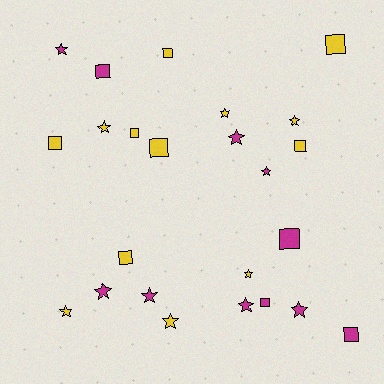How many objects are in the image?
There are 24 objects.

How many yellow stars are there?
There are 6 yellow stars.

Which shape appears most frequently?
Star, with 13 objects.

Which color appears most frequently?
Yellow, with 13 objects.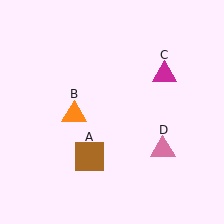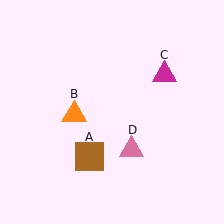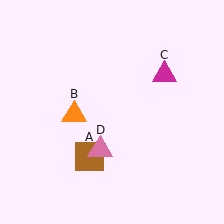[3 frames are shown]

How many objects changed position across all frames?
1 object changed position: pink triangle (object D).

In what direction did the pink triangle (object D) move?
The pink triangle (object D) moved left.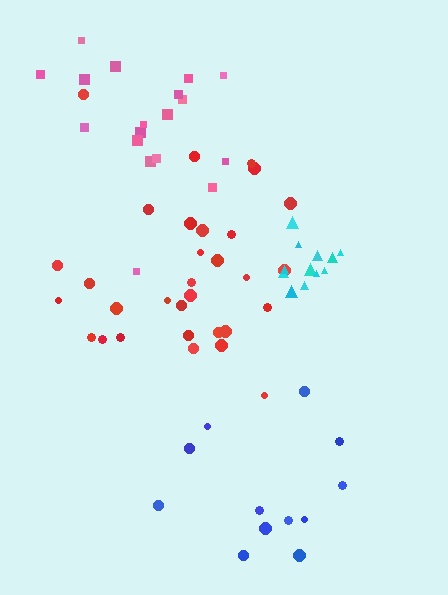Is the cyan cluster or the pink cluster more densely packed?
Cyan.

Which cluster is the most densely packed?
Cyan.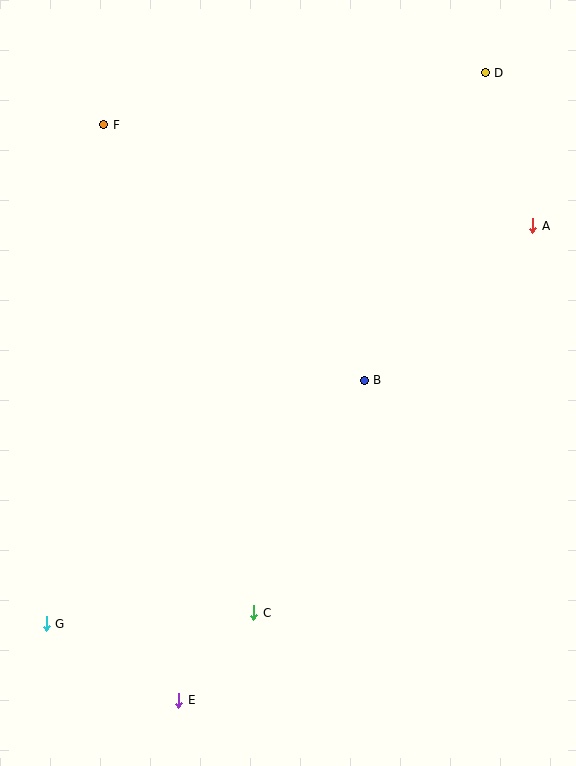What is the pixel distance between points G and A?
The distance between G and A is 629 pixels.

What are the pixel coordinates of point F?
Point F is at (104, 125).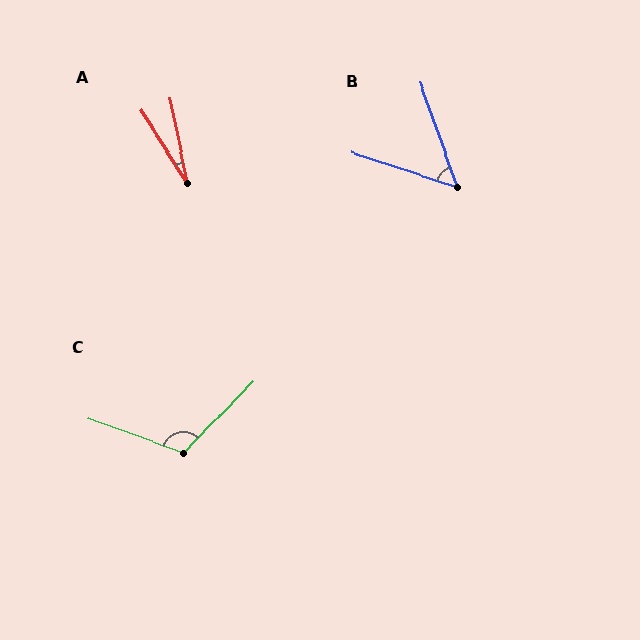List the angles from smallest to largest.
A (21°), B (52°), C (114°).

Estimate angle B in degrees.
Approximately 52 degrees.